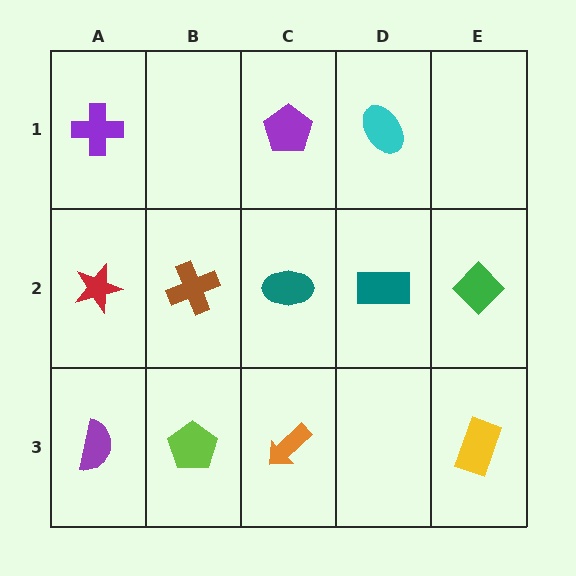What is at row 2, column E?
A green diamond.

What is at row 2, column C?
A teal ellipse.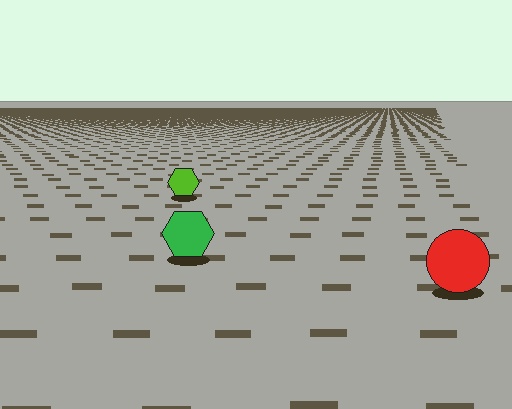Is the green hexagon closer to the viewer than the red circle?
No. The red circle is closer — you can tell from the texture gradient: the ground texture is coarser near it.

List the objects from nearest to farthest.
From nearest to farthest: the red circle, the green hexagon, the lime hexagon.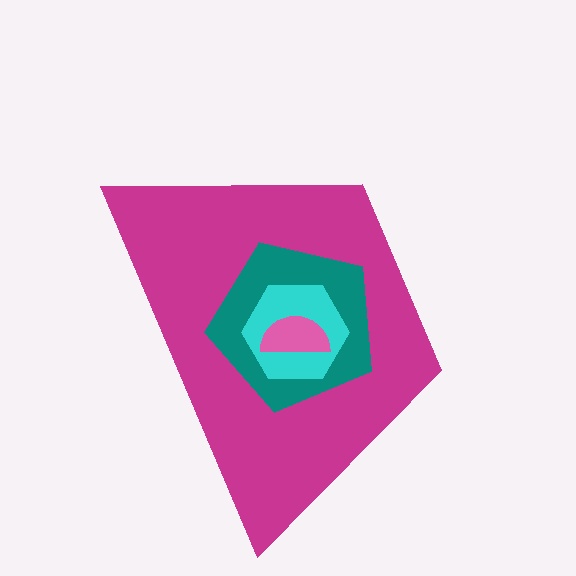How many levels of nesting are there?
4.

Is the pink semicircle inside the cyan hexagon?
Yes.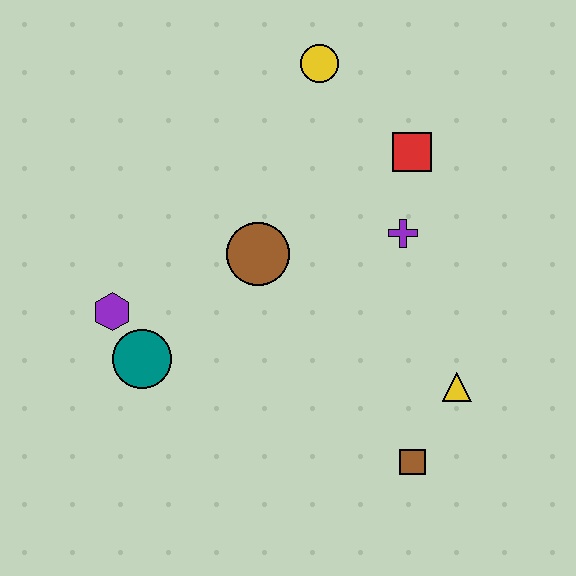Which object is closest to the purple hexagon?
The teal circle is closest to the purple hexagon.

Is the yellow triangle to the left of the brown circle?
No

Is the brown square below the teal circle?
Yes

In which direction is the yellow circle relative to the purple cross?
The yellow circle is above the purple cross.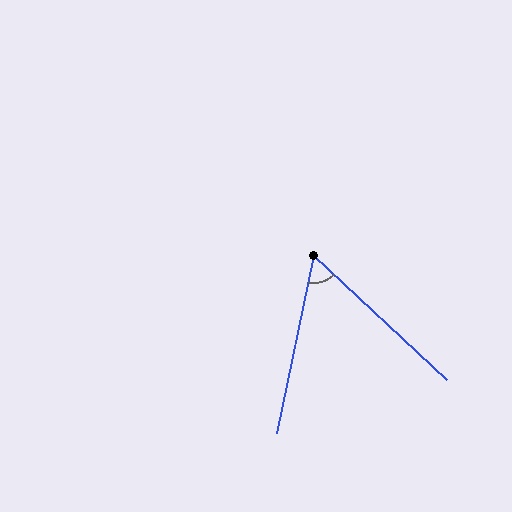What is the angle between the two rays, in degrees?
Approximately 59 degrees.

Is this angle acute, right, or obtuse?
It is acute.